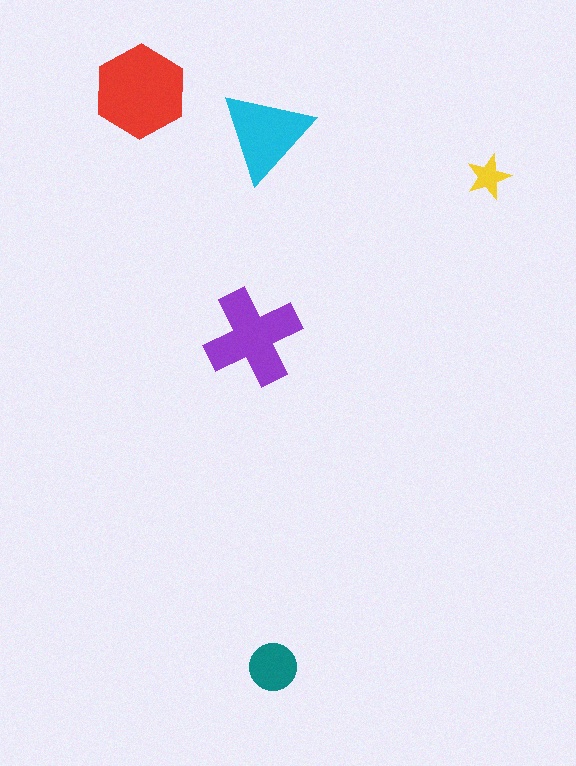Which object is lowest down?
The teal circle is bottommost.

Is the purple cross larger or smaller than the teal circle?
Larger.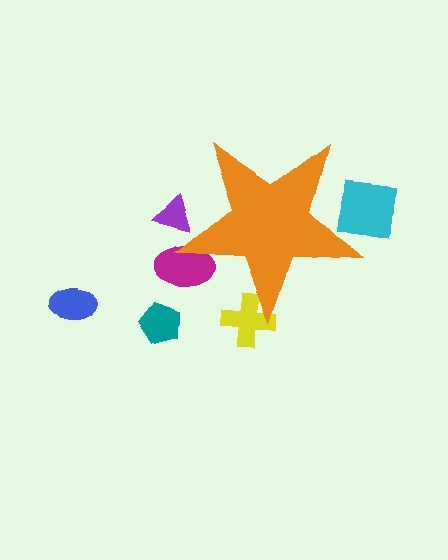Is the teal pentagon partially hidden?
No, the teal pentagon is fully visible.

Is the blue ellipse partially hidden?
No, the blue ellipse is fully visible.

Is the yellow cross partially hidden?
Yes, the yellow cross is partially hidden behind the orange star.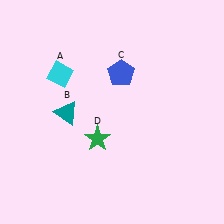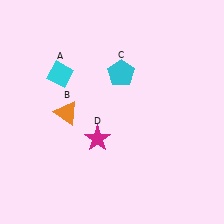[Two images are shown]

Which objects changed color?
B changed from teal to orange. C changed from blue to cyan. D changed from green to magenta.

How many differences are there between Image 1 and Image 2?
There are 3 differences between the two images.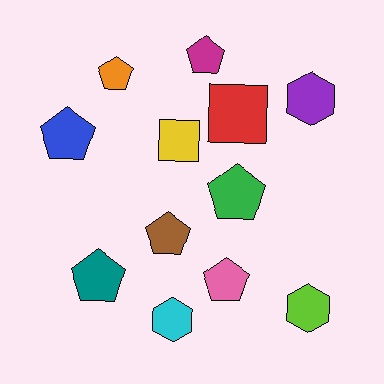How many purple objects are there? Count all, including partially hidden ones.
There is 1 purple object.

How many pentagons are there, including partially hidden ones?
There are 7 pentagons.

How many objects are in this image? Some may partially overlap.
There are 12 objects.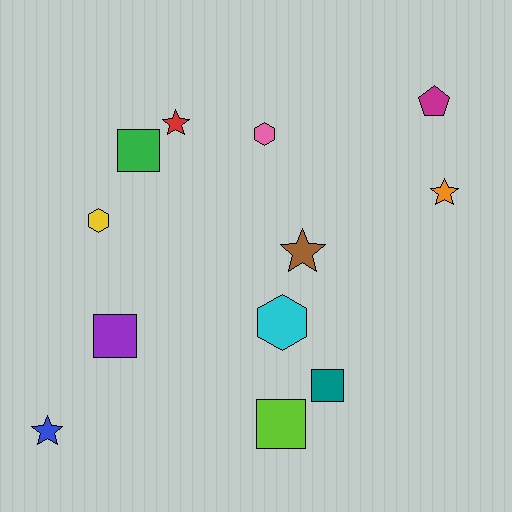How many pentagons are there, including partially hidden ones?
There is 1 pentagon.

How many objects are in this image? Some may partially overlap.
There are 12 objects.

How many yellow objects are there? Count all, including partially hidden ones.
There is 1 yellow object.